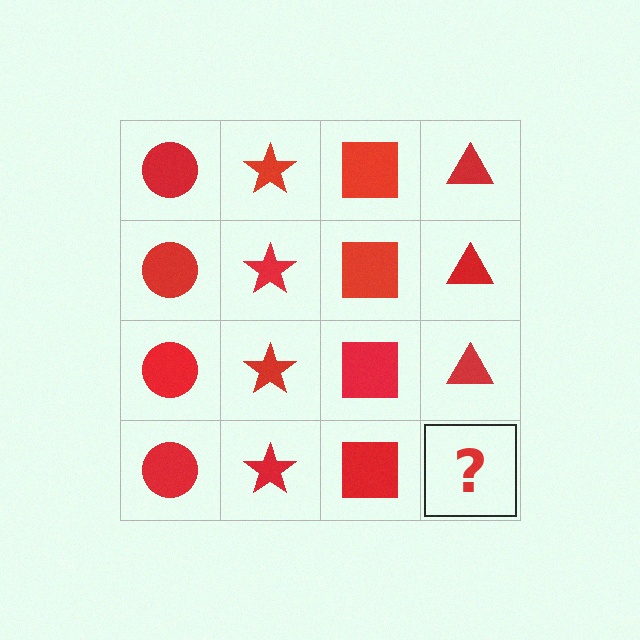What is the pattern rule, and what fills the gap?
The rule is that each column has a consistent shape. The gap should be filled with a red triangle.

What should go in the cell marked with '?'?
The missing cell should contain a red triangle.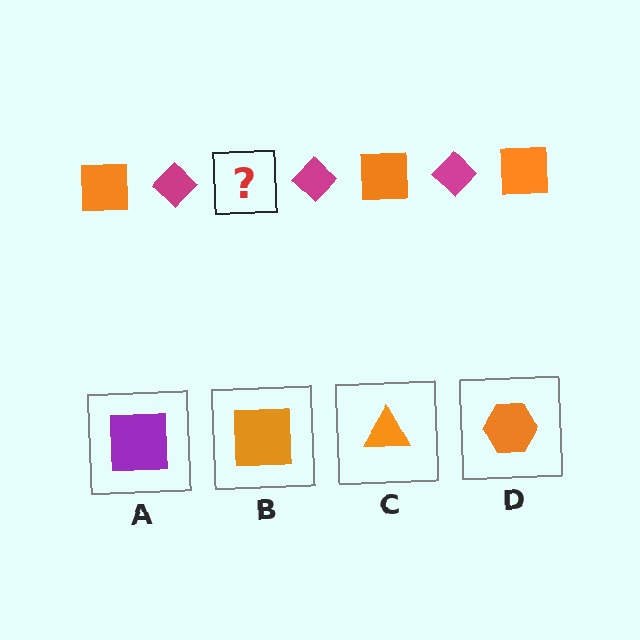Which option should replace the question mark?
Option B.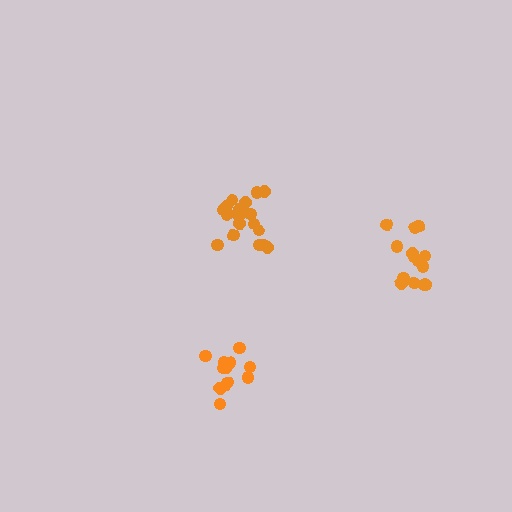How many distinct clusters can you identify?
There are 3 distinct clusters.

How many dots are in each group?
Group 1: 14 dots, Group 2: 12 dots, Group 3: 18 dots (44 total).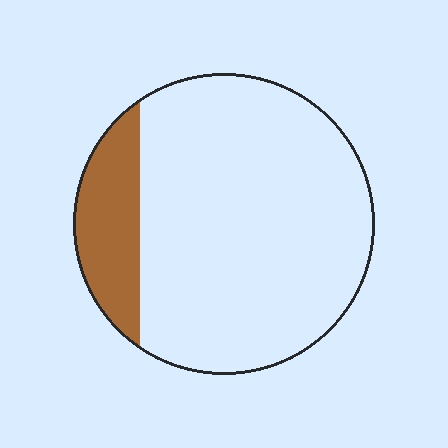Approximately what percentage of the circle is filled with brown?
Approximately 15%.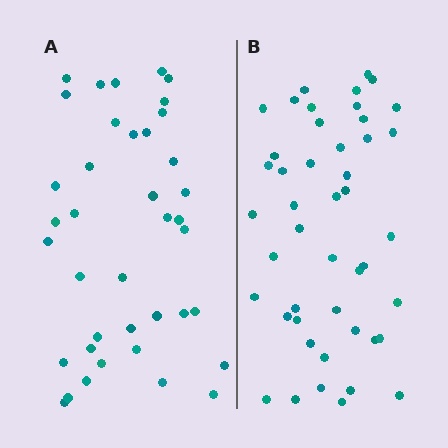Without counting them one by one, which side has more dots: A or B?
Region B (the right region) has more dots.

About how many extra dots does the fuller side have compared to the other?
Region B has roughly 8 or so more dots than region A.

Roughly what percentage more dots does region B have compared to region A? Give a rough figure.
About 20% more.